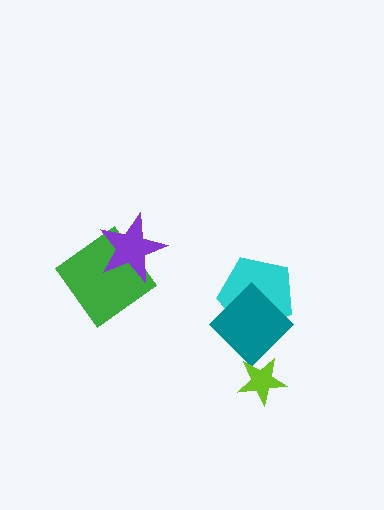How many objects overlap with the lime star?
1 object overlaps with the lime star.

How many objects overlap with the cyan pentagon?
1 object overlaps with the cyan pentagon.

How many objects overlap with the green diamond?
1 object overlaps with the green diamond.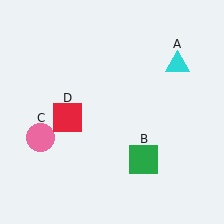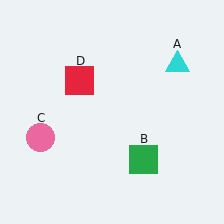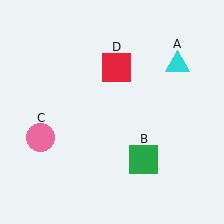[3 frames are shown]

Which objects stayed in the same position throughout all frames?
Cyan triangle (object A) and green square (object B) and pink circle (object C) remained stationary.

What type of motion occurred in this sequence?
The red square (object D) rotated clockwise around the center of the scene.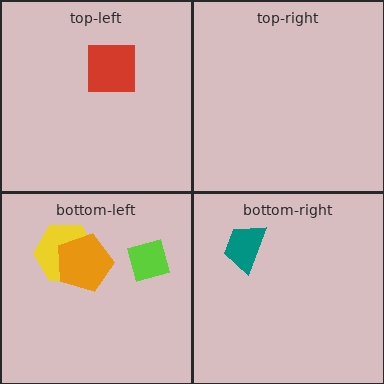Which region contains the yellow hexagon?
The bottom-left region.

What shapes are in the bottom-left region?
The yellow hexagon, the lime diamond, the orange pentagon.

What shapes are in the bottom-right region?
The teal trapezoid.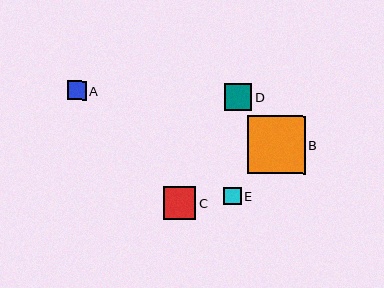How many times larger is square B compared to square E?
Square B is approximately 3.4 times the size of square E.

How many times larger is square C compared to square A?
Square C is approximately 1.8 times the size of square A.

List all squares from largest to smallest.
From largest to smallest: B, C, D, A, E.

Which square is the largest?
Square B is the largest with a size of approximately 58 pixels.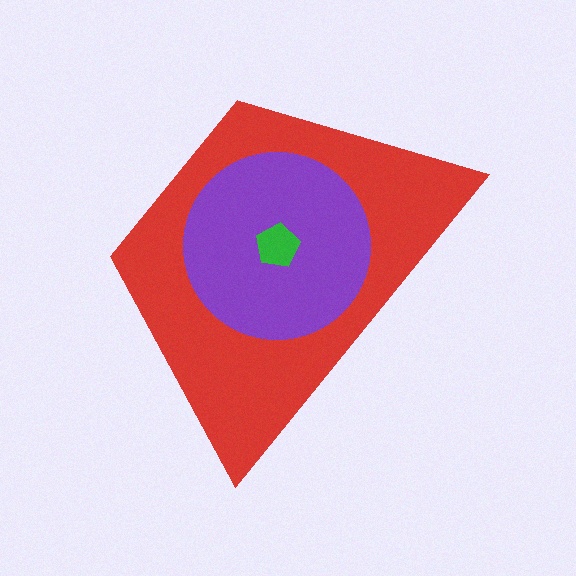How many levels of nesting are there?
3.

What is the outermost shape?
The red trapezoid.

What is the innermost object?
The green pentagon.